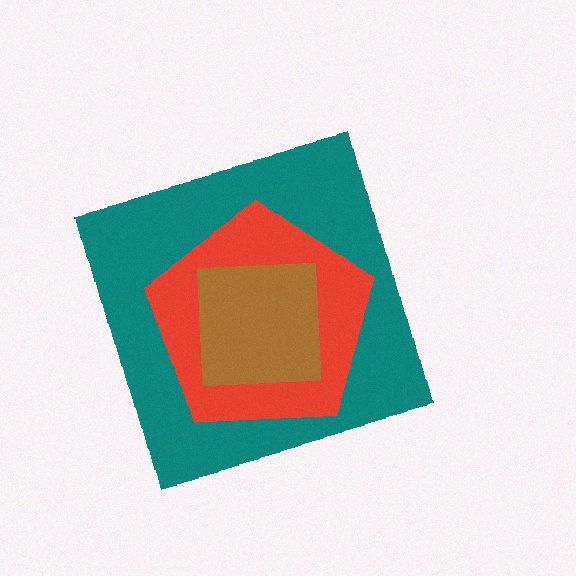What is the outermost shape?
The teal square.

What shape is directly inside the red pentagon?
The brown square.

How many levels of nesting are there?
3.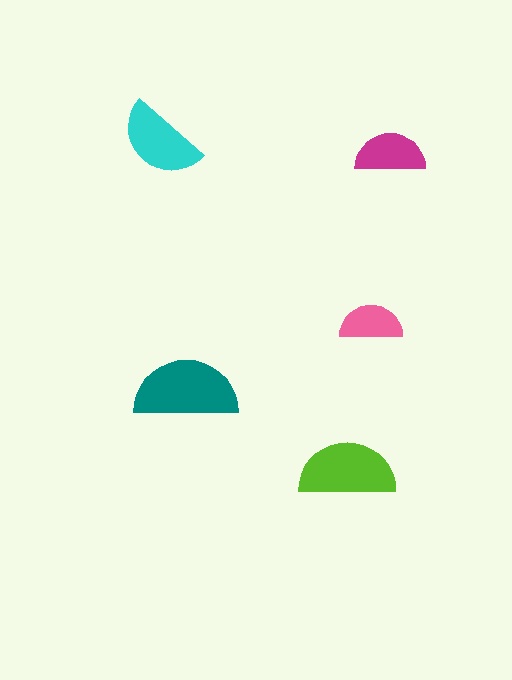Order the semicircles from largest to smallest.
the teal one, the lime one, the cyan one, the magenta one, the pink one.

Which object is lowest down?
The lime semicircle is bottommost.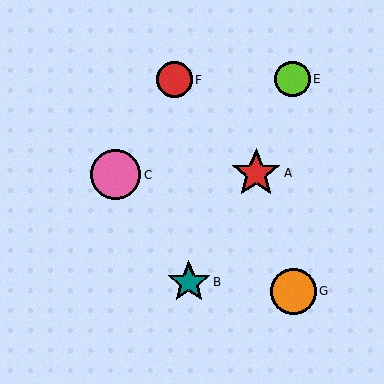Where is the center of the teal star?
The center of the teal star is at (189, 282).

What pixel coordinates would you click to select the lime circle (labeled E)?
Click at (292, 79) to select the lime circle E.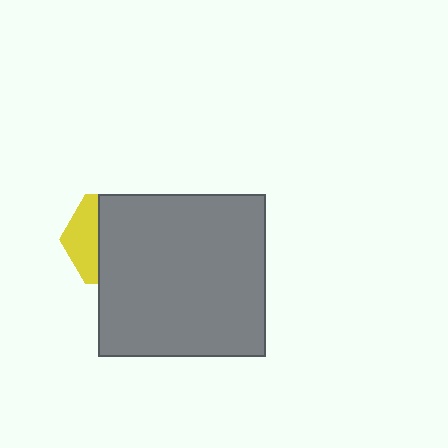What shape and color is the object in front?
The object in front is a gray rectangle.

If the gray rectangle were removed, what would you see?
You would see the complete yellow hexagon.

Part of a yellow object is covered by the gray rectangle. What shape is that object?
It is a hexagon.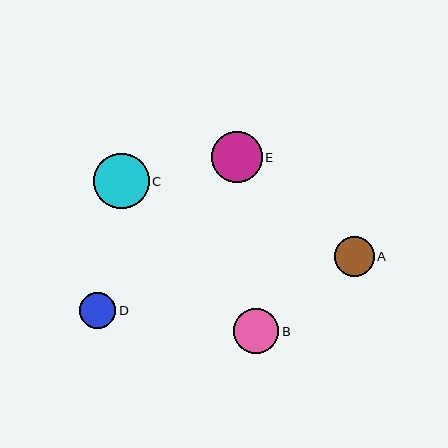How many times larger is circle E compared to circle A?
Circle E is approximately 1.3 times the size of circle A.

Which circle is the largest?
Circle C is the largest with a size of approximately 55 pixels.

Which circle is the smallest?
Circle D is the smallest with a size of approximately 36 pixels.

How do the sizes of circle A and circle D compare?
Circle A and circle D are approximately the same size.